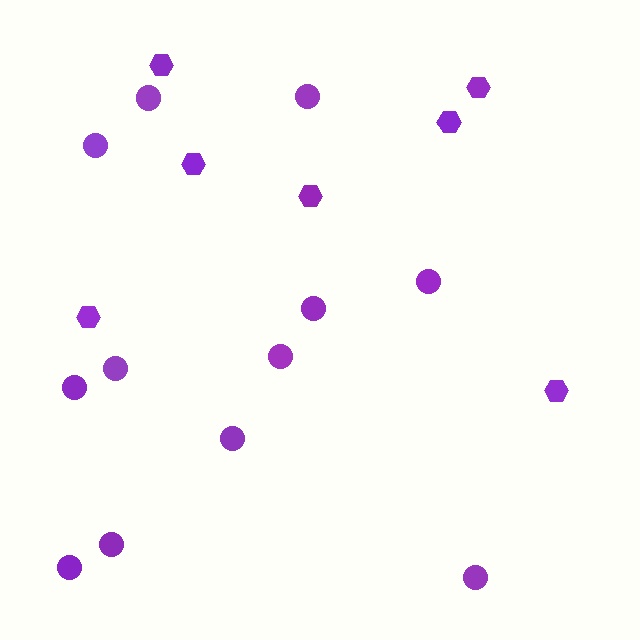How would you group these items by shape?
There are 2 groups: one group of circles (12) and one group of hexagons (7).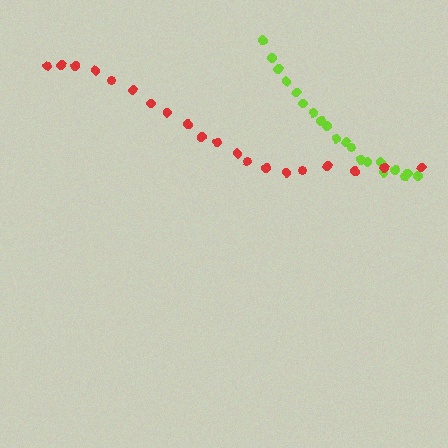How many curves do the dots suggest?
There are 2 distinct paths.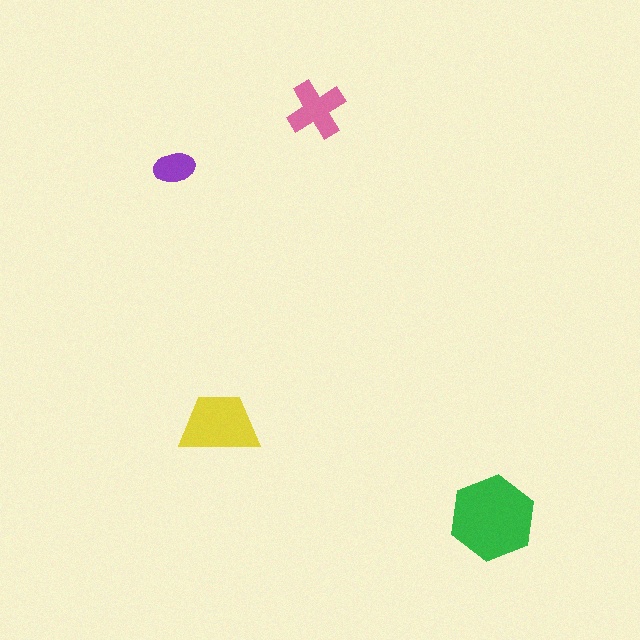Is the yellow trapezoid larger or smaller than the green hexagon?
Smaller.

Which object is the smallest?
The purple ellipse.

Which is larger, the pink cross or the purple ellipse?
The pink cross.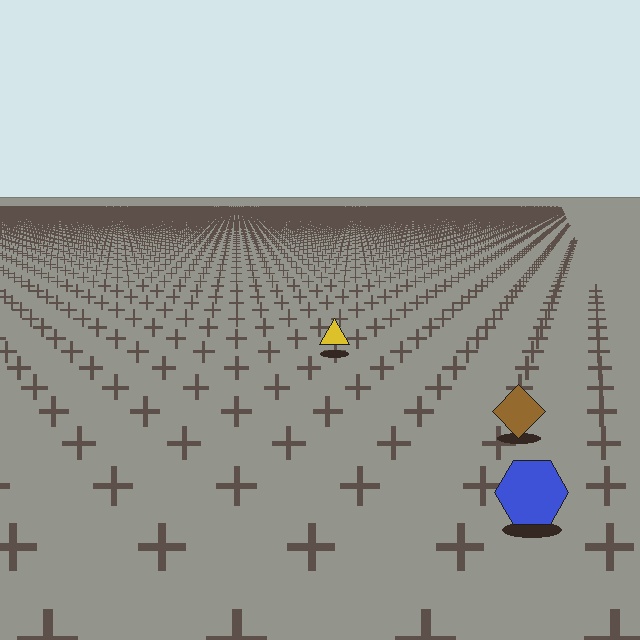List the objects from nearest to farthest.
From nearest to farthest: the blue hexagon, the brown diamond, the yellow triangle.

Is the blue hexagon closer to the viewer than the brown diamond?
Yes. The blue hexagon is closer — you can tell from the texture gradient: the ground texture is coarser near it.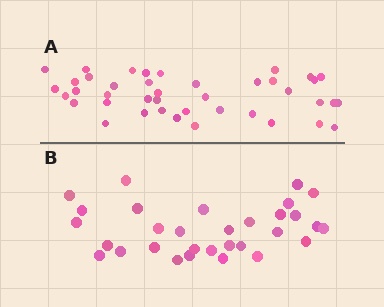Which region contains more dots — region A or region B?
Region A (the top region) has more dots.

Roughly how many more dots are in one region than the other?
Region A has roughly 10 or so more dots than region B.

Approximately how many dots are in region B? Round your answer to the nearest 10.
About 30 dots. (The exact count is 31, which rounds to 30.)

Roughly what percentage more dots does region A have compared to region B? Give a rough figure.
About 30% more.